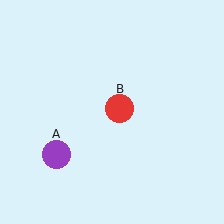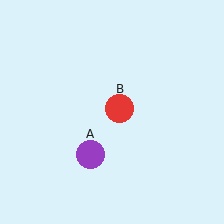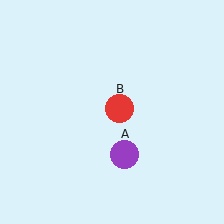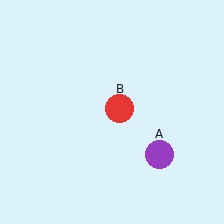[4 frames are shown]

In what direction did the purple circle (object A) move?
The purple circle (object A) moved right.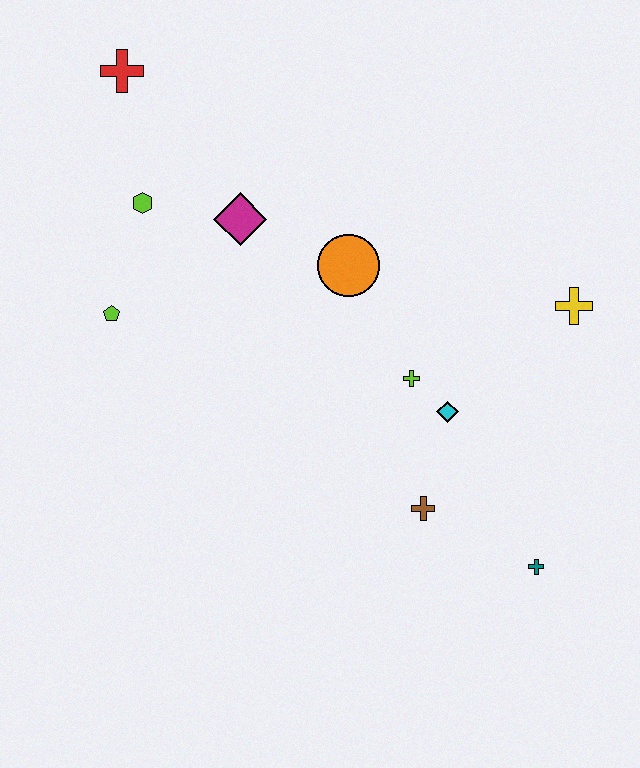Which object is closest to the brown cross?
The cyan diamond is closest to the brown cross.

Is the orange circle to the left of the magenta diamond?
No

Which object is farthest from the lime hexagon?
The teal cross is farthest from the lime hexagon.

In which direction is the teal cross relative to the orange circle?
The teal cross is below the orange circle.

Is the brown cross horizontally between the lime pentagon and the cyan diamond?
Yes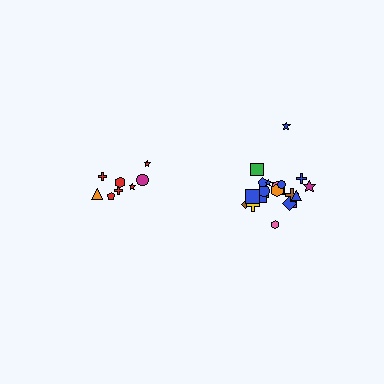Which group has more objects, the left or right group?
The right group.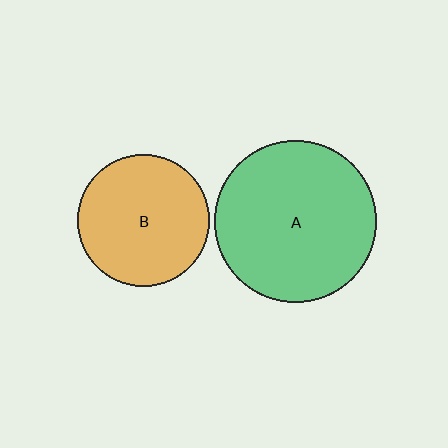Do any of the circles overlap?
No, none of the circles overlap.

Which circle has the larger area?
Circle A (green).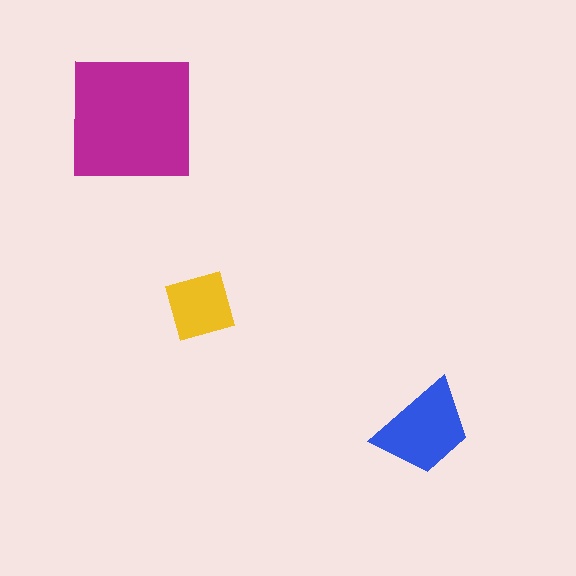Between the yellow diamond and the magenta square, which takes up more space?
The magenta square.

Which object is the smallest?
The yellow diamond.